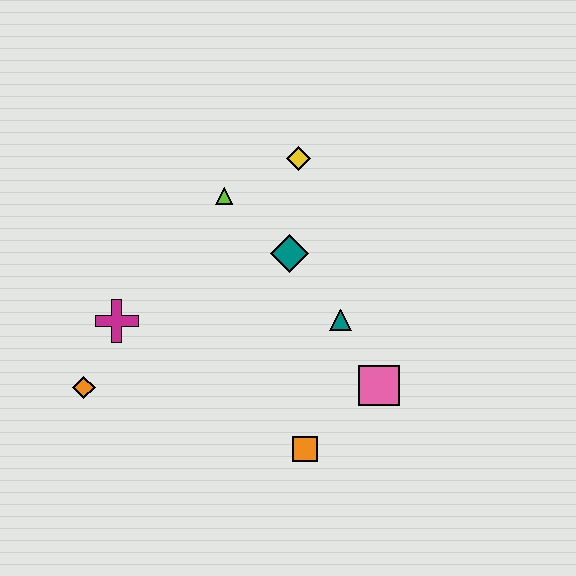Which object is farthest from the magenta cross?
The pink square is farthest from the magenta cross.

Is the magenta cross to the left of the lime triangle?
Yes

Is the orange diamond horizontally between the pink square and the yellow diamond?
No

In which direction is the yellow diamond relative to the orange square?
The yellow diamond is above the orange square.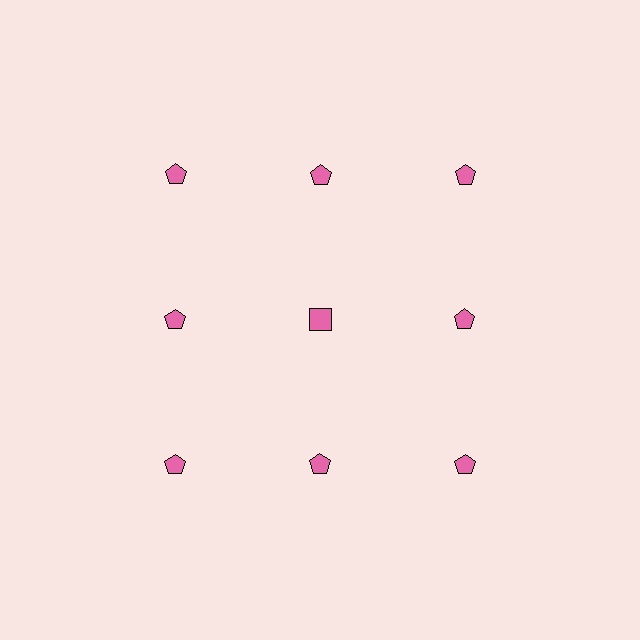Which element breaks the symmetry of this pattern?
The pink square in the second row, second from left column breaks the symmetry. All other shapes are pink pentagons.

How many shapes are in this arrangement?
There are 9 shapes arranged in a grid pattern.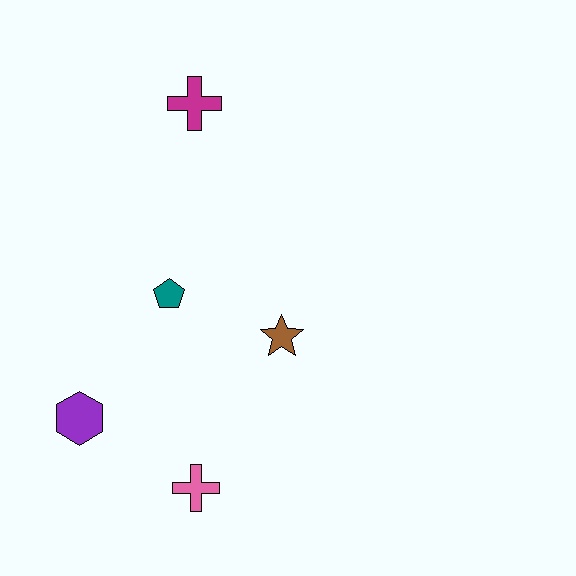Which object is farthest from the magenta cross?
The pink cross is farthest from the magenta cross.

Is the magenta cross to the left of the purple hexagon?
No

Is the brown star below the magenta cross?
Yes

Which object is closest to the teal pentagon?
The brown star is closest to the teal pentagon.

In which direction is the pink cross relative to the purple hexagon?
The pink cross is to the right of the purple hexagon.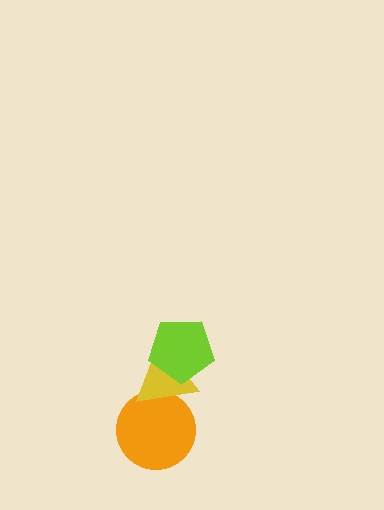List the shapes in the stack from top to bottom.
From top to bottom: the lime pentagon, the yellow triangle, the orange circle.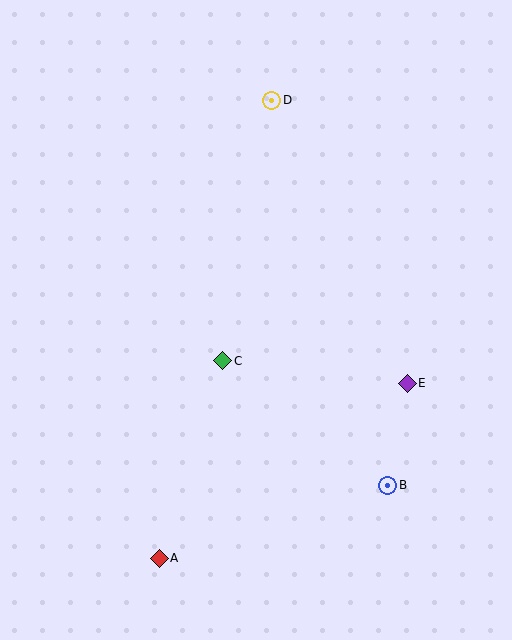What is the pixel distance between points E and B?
The distance between E and B is 104 pixels.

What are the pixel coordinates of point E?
Point E is at (407, 383).